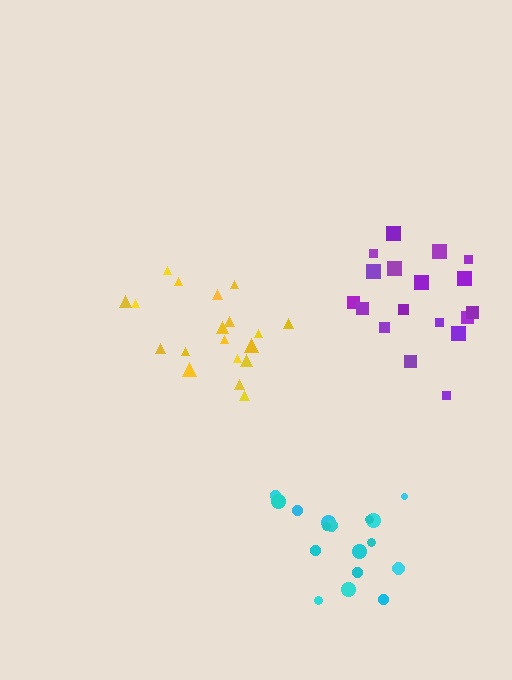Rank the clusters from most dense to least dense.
cyan, yellow, purple.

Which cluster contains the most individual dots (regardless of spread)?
Yellow (19).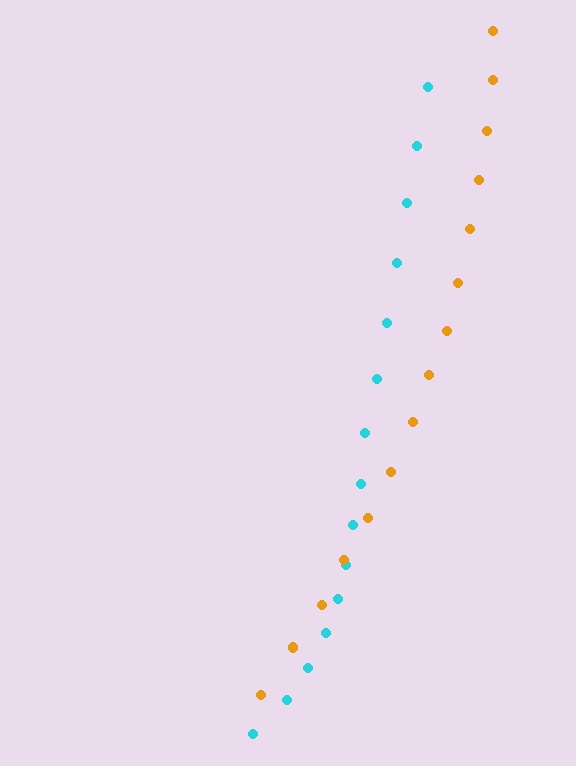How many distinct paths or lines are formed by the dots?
There are 2 distinct paths.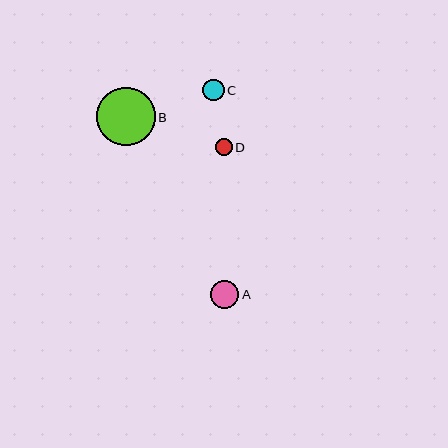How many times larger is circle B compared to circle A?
Circle B is approximately 2.1 times the size of circle A.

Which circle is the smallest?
Circle D is the smallest with a size of approximately 17 pixels.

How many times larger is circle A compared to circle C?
Circle A is approximately 1.3 times the size of circle C.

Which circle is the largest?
Circle B is the largest with a size of approximately 58 pixels.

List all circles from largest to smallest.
From largest to smallest: B, A, C, D.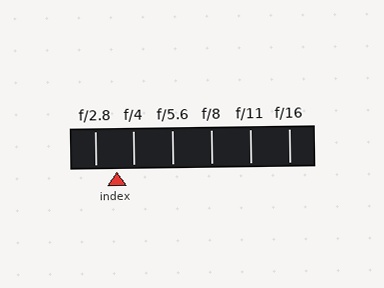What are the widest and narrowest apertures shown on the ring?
The widest aperture shown is f/2.8 and the narrowest is f/16.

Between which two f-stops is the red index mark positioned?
The index mark is between f/2.8 and f/4.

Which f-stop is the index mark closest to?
The index mark is closest to f/4.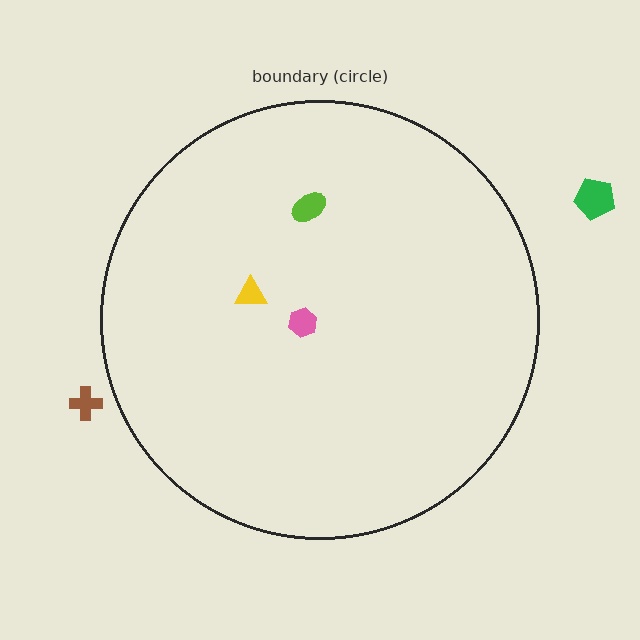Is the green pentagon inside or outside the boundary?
Outside.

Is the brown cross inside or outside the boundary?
Outside.